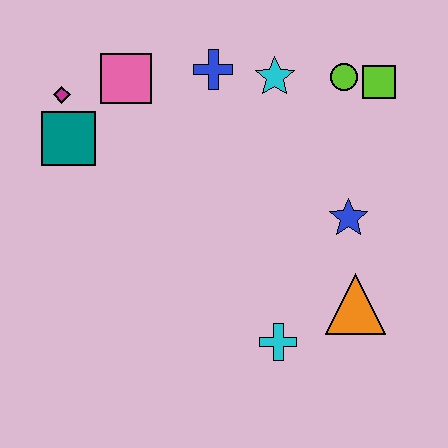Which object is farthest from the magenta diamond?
The orange triangle is farthest from the magenta diamond.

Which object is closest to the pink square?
The magenta diamond is closest to the pink square.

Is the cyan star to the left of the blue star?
Yes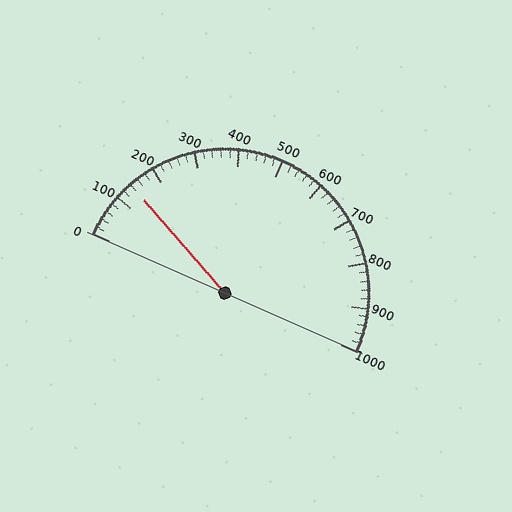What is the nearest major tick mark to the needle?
The nearest major tick mark is 100.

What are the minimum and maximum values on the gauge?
The gauge ranges from 0 to 1000.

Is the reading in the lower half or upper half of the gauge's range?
The reading is in the lower half of the range (0 to 1000).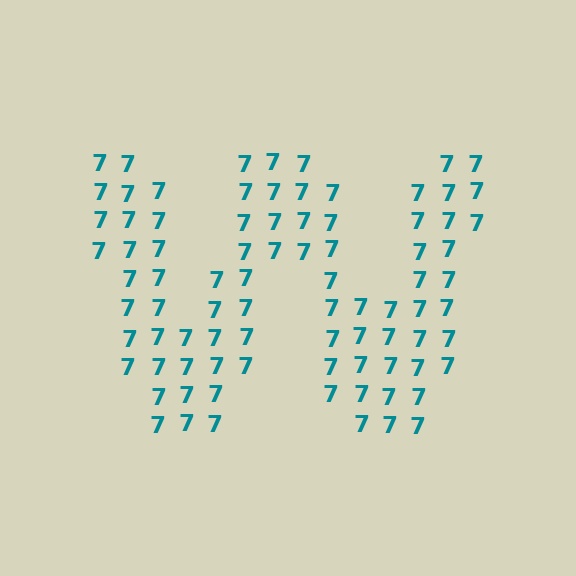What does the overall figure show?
The overall figure shows the letter W.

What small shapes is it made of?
It is made of small digit 7's.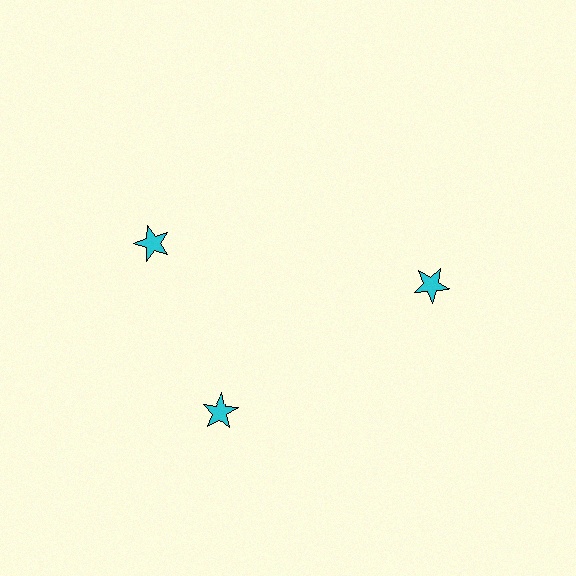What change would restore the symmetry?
The symmetry would be restored by rotating it back into even spacing with its neighbors so that all 3 stars sit at equal angles and equal distance from the center.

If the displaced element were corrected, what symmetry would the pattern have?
It would have 3-fold rotational symmetry — the pattern would map onto itself every 120 degrees.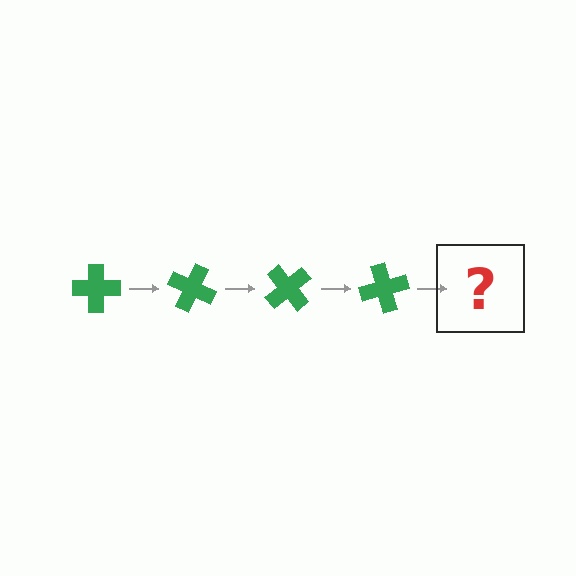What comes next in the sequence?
The next element should be a green cross rotated 100 degrees.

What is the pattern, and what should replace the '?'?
The pattern is that the cross rotates 25 degrees each step. The '?' should be a green cross rotated 100 degrees.